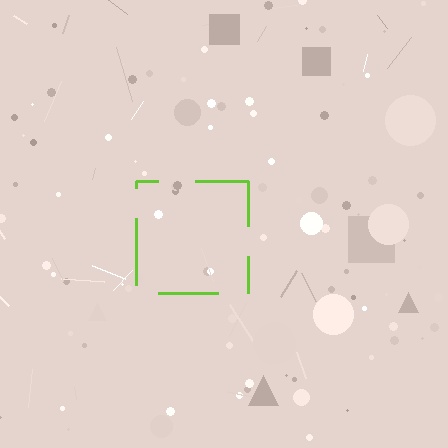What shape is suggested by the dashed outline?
The dashed outline suggests a square.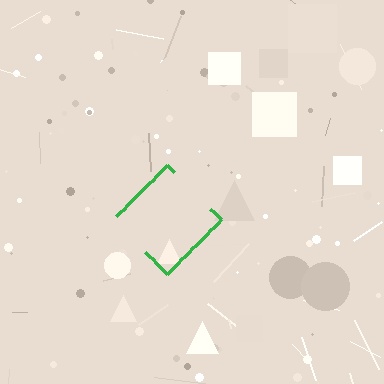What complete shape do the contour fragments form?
The contour fragments form a diamond.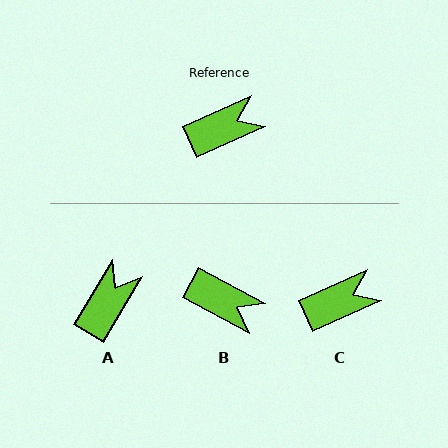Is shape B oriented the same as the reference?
No, it is off by about 52 degrees.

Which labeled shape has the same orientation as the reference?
C.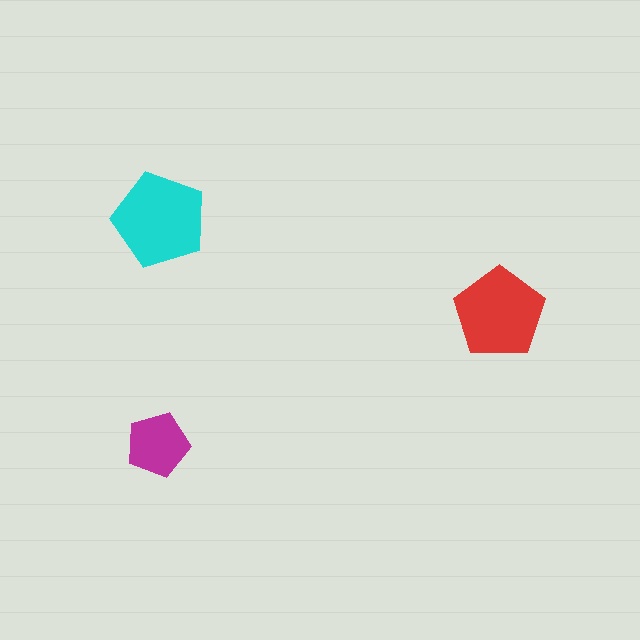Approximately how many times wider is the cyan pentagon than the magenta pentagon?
About 1.5 times wider.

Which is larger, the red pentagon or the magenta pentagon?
The red one.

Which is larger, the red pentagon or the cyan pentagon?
The cyan one.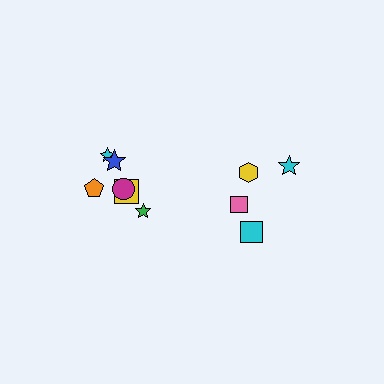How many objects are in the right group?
There are 4 objects.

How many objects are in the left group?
There are 6 objects.